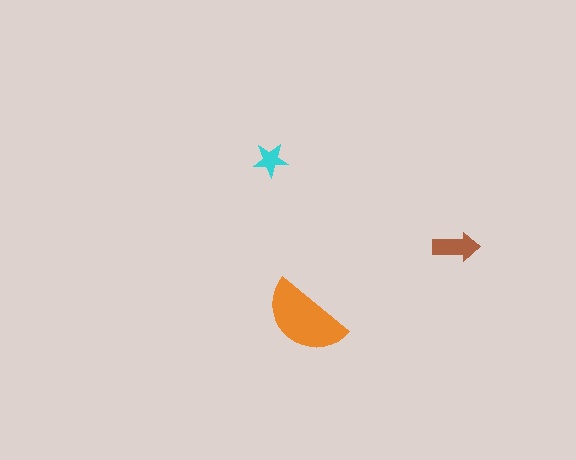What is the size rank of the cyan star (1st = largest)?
3rd.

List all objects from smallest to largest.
The cyan star, the brown arrow, the orange semicircle.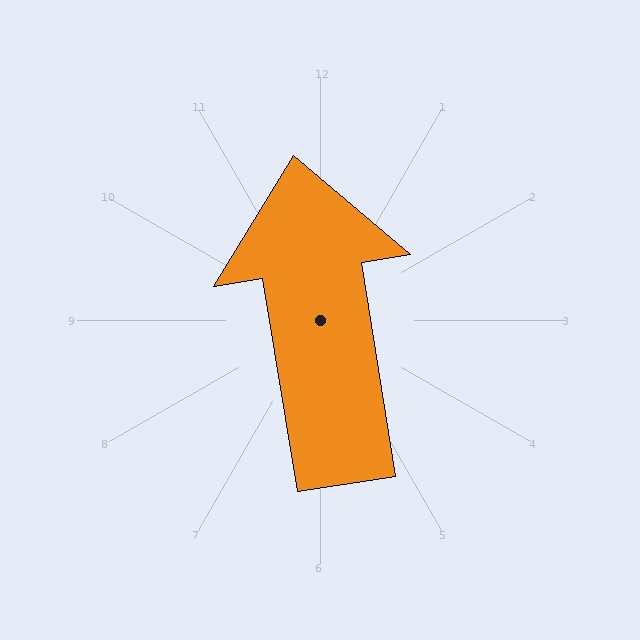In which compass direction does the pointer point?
North.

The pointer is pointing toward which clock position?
Roughly 12 o'clock.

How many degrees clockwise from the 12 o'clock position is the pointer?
Approximately 351 degrees.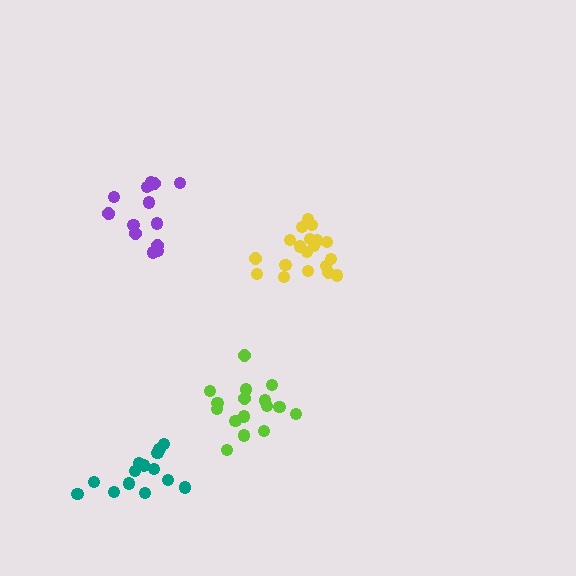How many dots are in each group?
Group 1: 14 dots, Group 2: 15 dots, Group 3: 17 dots, Group 4: 19 dots (65 total).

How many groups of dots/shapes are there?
There are 4 groups.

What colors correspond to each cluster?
The clusters are colored: teal, purple, lime, yellow.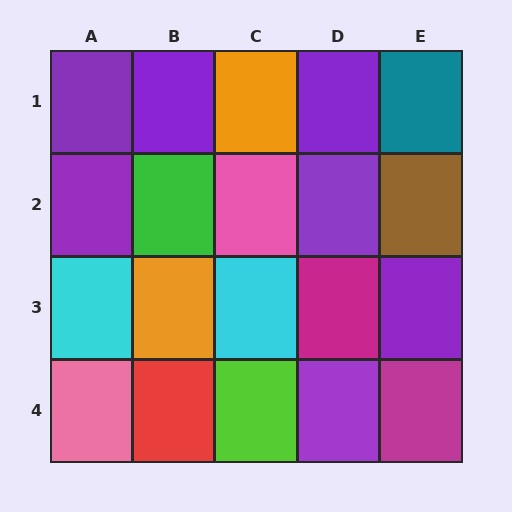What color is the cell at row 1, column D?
Purple.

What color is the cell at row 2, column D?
Purple.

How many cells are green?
1 cell is green.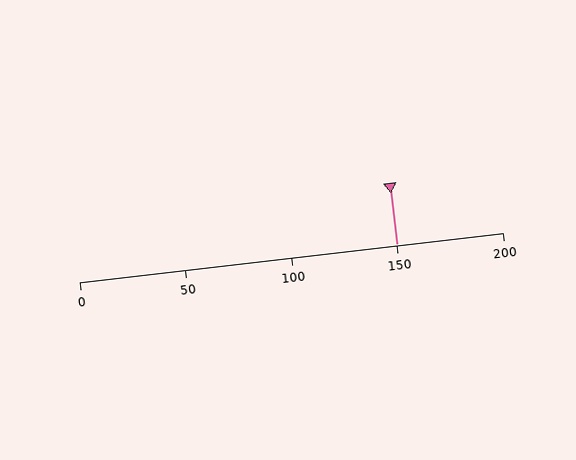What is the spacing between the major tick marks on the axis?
The major ticks are spaced 50 apart.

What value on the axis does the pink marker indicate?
The marker indicates approximately 150.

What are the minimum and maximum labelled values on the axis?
The axis runs from 0 to 200.